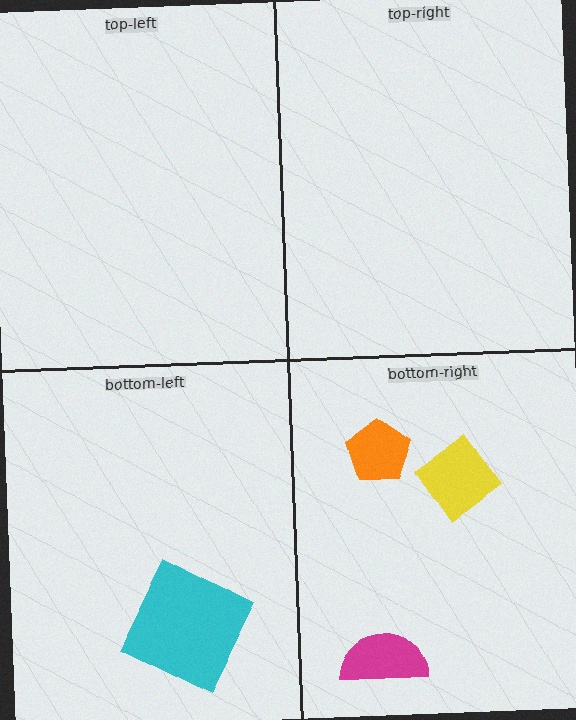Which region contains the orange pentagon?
The bottom-right region.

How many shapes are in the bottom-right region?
3.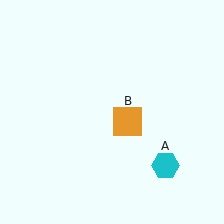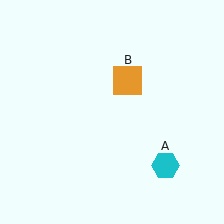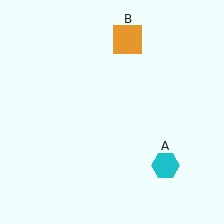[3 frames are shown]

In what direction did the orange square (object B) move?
The orange square (object B) moved up.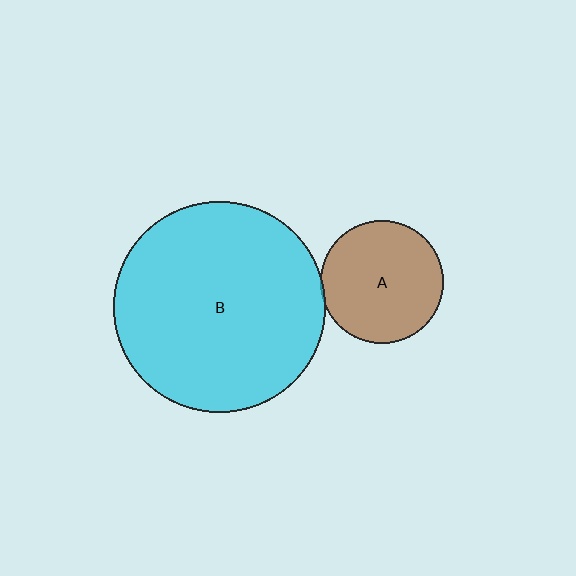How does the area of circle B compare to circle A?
Approximately 2.9 times.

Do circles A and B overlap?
Yes.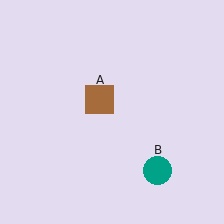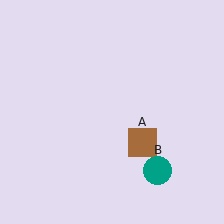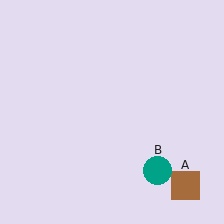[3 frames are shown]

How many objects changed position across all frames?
1 object changed position: brown square (object A).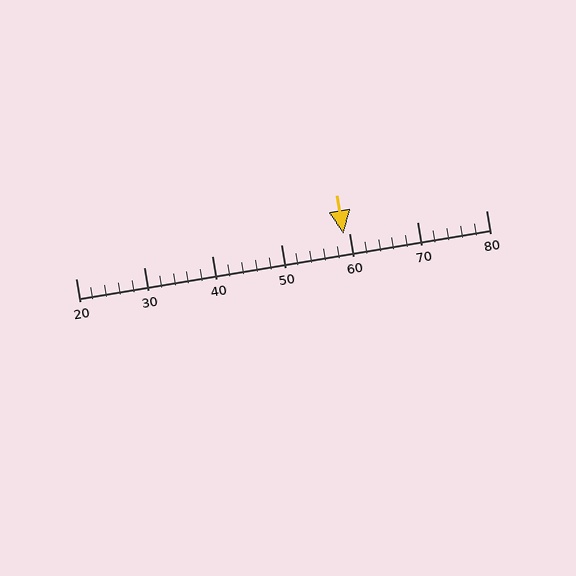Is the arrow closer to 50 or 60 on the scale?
The arrow is closer to 60.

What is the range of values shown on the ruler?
The ruler shows values from 20 to 80.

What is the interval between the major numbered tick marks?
The major tick marks are spaced 10 units apart.